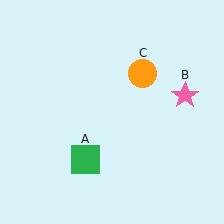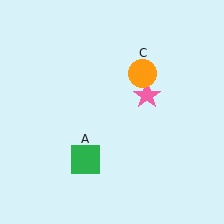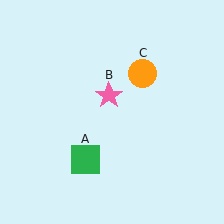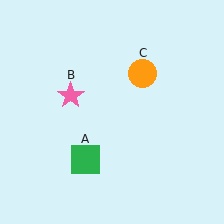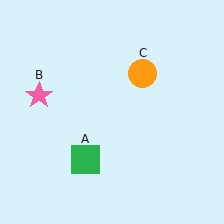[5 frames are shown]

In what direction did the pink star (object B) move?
The pink star (object B) moved left.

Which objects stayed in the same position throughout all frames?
Green square (object A) and orange circle (object C) remained stationary.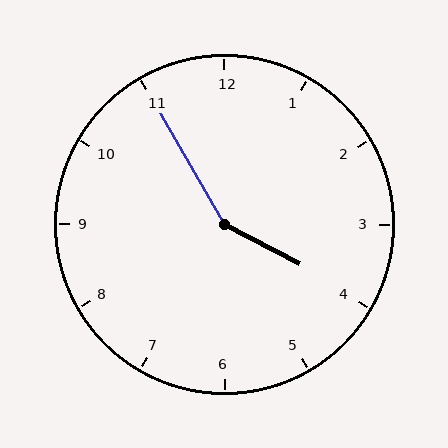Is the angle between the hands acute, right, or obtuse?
It is obtuse.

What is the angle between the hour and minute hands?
Approximately 148 degrees.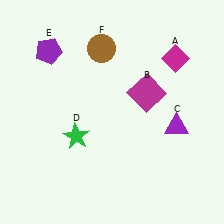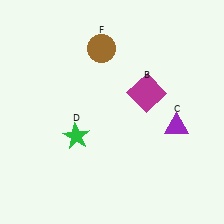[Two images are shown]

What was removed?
The purple pentagon (E), the magenta diamond (A) were removed in Image 2.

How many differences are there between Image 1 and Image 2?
There are 2 differences between the two images.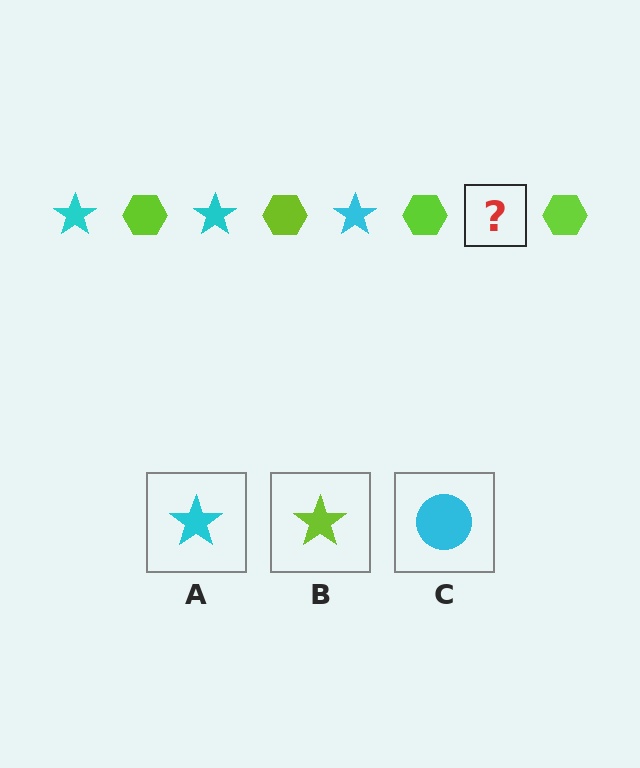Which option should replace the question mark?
Option A.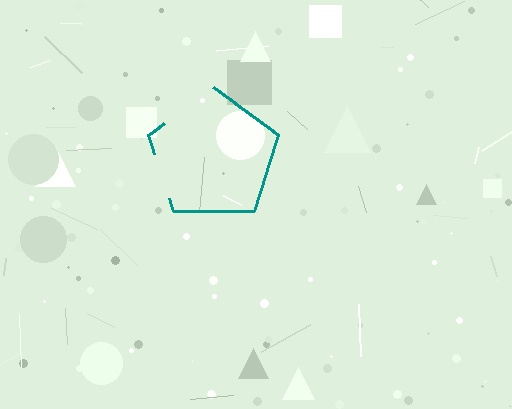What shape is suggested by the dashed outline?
The dashed outline suggests a pentagon.